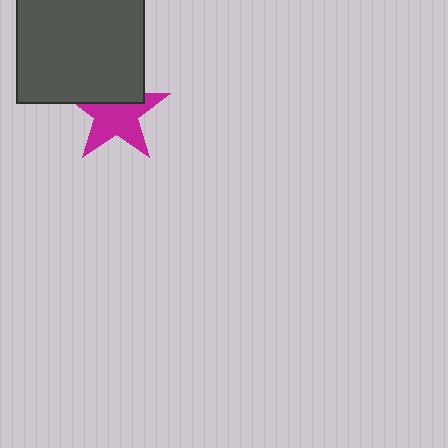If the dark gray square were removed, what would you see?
You would see the complete magenta star.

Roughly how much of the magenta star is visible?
Most of it is visible (roughly 65%).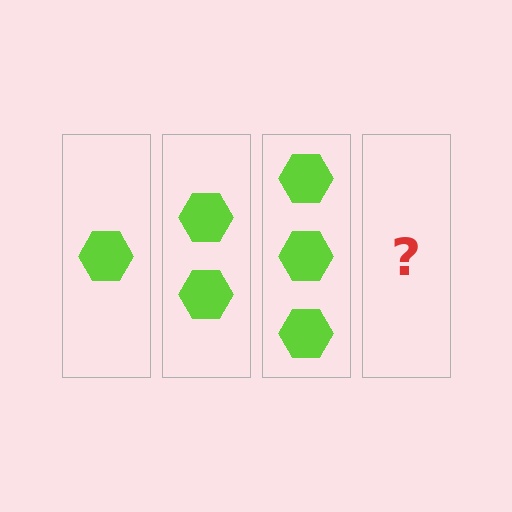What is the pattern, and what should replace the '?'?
The pattern is that each step adds one more hexagon. The '?' should be 4 hexagons.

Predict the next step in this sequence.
The next step is 4 hexagons.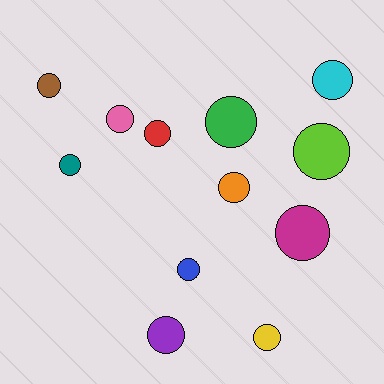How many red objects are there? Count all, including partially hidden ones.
There is 1 red object.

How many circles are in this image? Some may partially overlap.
There are 12 circles.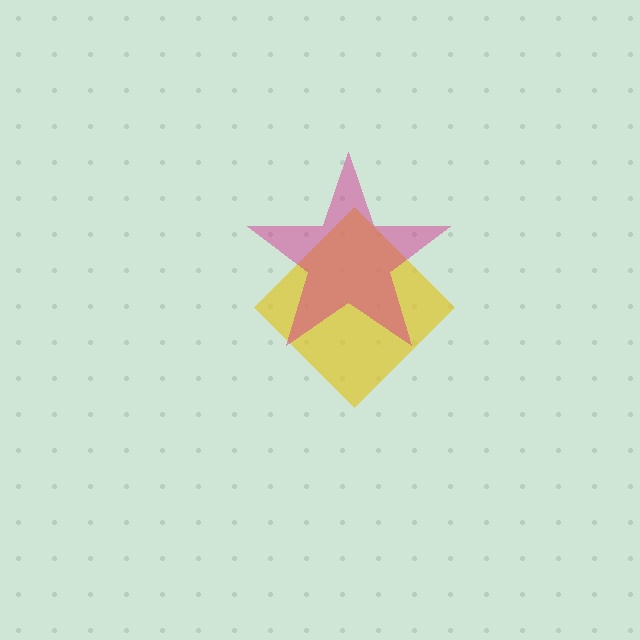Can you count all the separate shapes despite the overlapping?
Yes, there are 2 separate shapes.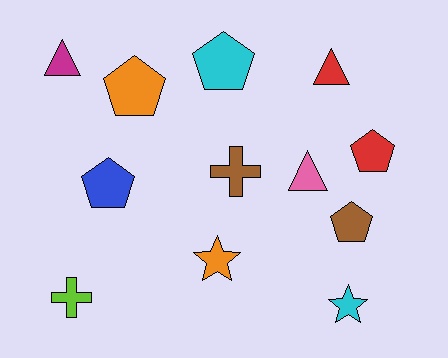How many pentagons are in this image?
There are 5 pentagons.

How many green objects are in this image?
There are no green objects.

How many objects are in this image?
There are 12 objects.